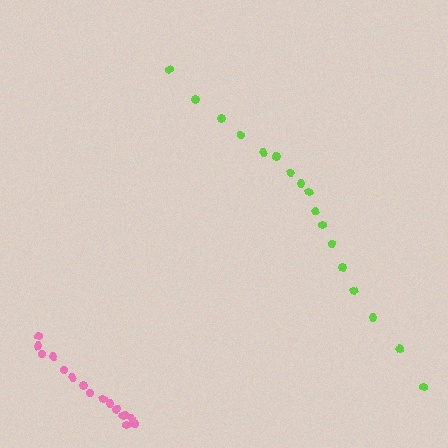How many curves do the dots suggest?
There are 2 distinct paths.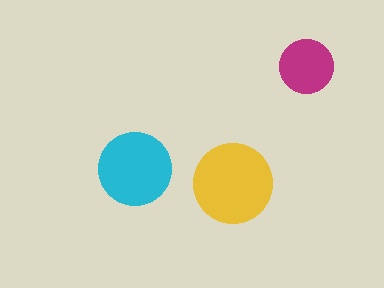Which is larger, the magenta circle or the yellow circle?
The yellow one.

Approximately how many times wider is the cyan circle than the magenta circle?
About 1.5 times wider.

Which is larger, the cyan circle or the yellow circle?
The yellow one.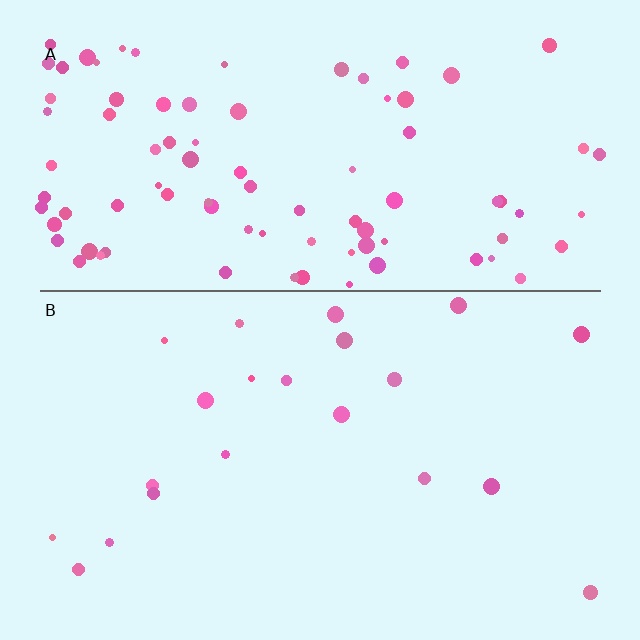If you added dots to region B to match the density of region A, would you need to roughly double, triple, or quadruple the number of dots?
Approximately quadruple.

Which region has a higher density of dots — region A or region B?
A (the top).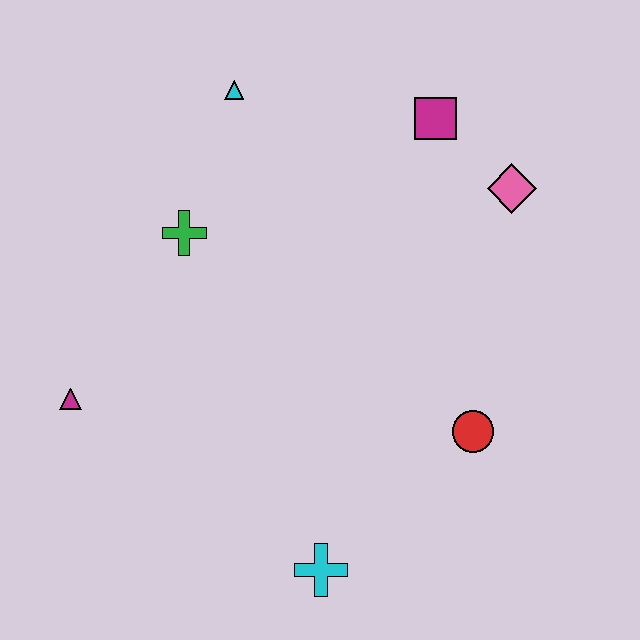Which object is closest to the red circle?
The cyan cross is closest to the red circle.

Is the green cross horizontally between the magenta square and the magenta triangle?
Yes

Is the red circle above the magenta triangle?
No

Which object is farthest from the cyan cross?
The cyan triangle is farthest from the cyan cross.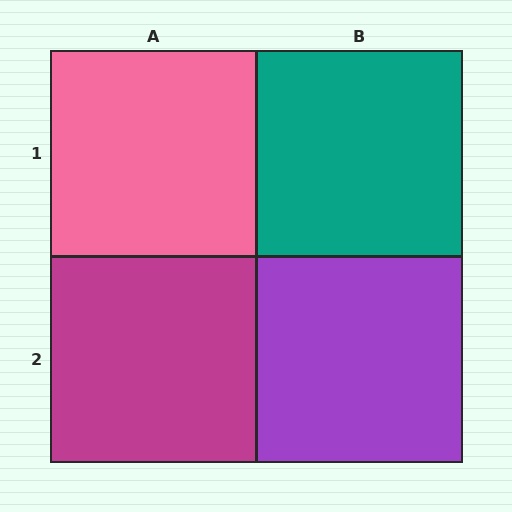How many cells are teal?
1 cell is teal.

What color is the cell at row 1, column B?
Teal.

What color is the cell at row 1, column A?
Pink.